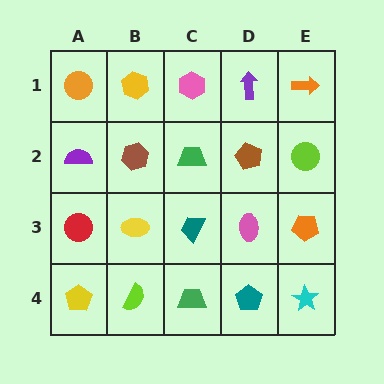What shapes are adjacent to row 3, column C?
A green trapezoid (row 2, column C), a green trapezoid (row 4, column C), a yellow ellipse (row 3, column B), a pink ellipse (row 3, column D).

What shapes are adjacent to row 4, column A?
A red circle (row 3, column A), a lime semicircle (row 4, column B).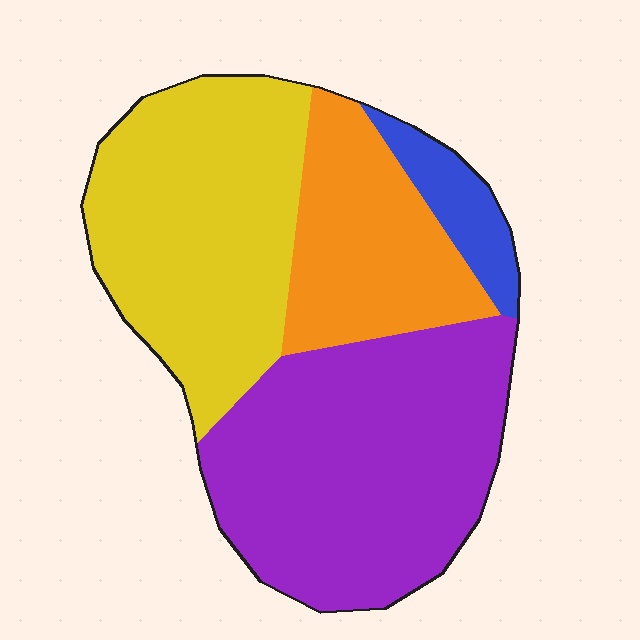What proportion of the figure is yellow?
Yellow covers about 35% of the figure.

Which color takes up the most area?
Purple, at roughly 40%.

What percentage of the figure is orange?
Orange takes up about one fifth (1/5) of the figure.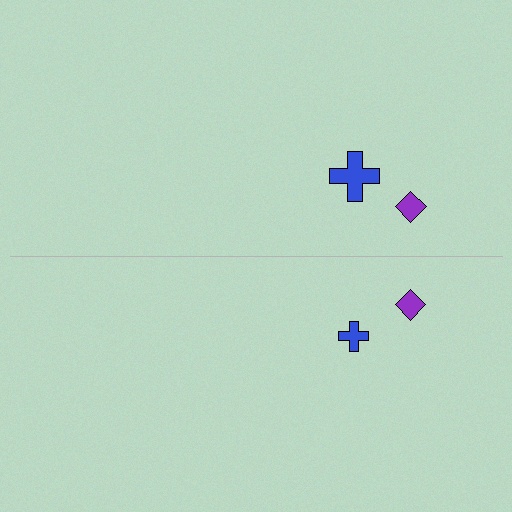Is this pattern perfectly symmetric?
No, the pattern is not perfectly symmetric. The blue cross on the bottom side has a different size than its mirror counterpart.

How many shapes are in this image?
There are 4 shapes in this image.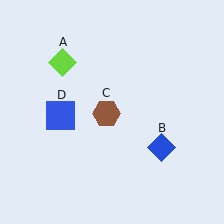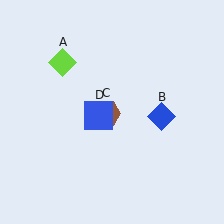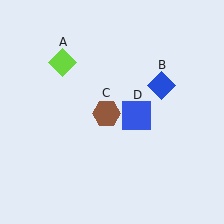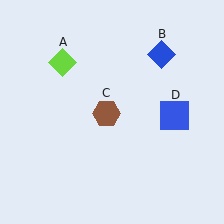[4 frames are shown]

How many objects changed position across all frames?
2 objects changed position: blue diamond (object B), blue square (object D).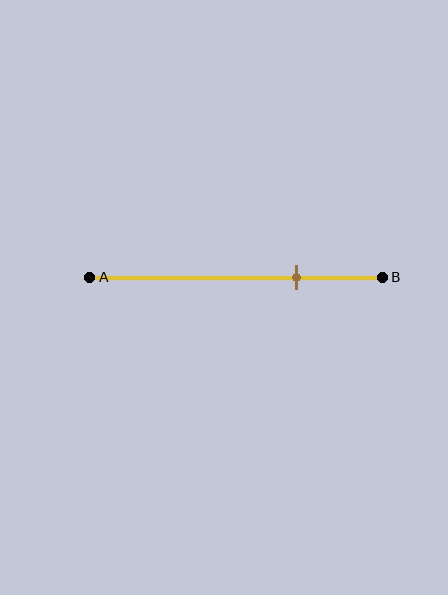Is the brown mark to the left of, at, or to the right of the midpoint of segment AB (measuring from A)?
The brown mark is to the right of the midpoint of segment AB.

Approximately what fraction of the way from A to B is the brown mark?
The brown mark is approximately 70% of the way from A to B.